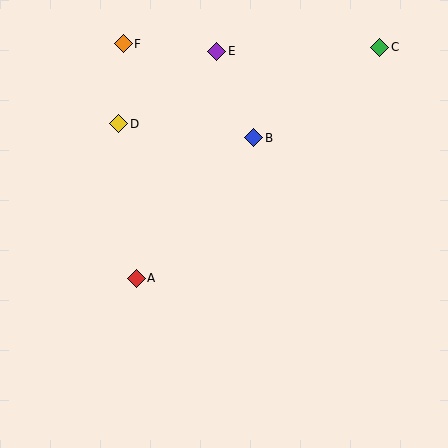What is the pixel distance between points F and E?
The distance between F and E is 94 pixels.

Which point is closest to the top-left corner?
Point F is closest to the top-left corner.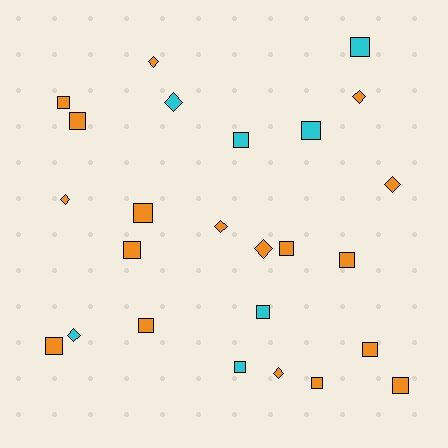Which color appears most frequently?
Orange, with 18 objects.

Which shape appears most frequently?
Square, with 16 objects.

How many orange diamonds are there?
There are 7 orange diamonds.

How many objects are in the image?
There are 25 objects.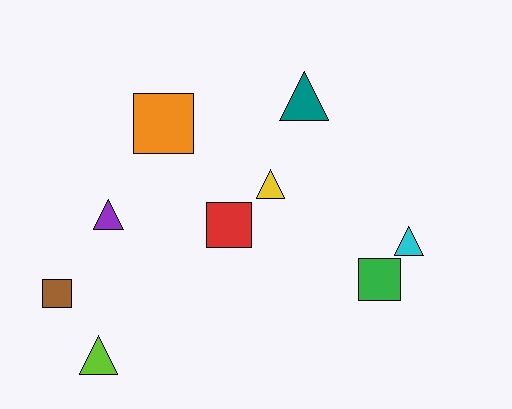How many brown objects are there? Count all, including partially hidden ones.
There is 1 brown object.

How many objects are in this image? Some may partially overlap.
There are 9 objects.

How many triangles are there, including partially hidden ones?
There are 5 triangles.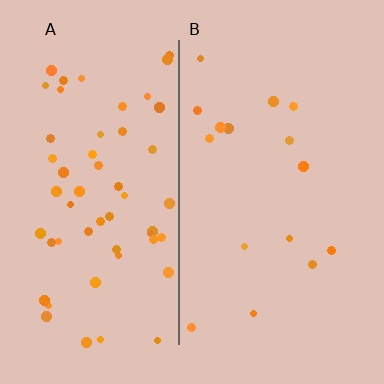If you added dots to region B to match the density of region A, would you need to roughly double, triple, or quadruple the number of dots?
Approximately quadruple.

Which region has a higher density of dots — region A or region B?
A (the left).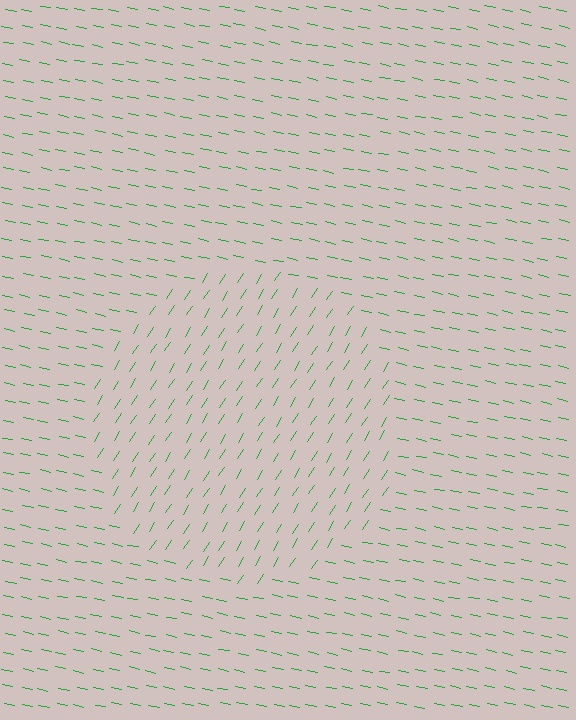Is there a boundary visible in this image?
Yes, there is a texture boundary formed by a change in line orientation.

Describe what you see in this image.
The image is filled with small green line segments. A circle region in the image has lines oriented differently from the surrounding lines, creating a visible texture boundary.